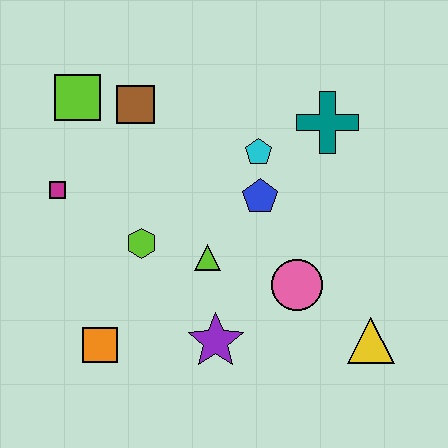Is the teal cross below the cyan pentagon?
No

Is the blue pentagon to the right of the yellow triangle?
No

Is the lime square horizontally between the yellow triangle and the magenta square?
Yes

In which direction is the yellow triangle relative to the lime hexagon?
The yellow triangle is to the right of the lime hexagon.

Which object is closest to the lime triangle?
The lime hexagon is closest to the lime triangle.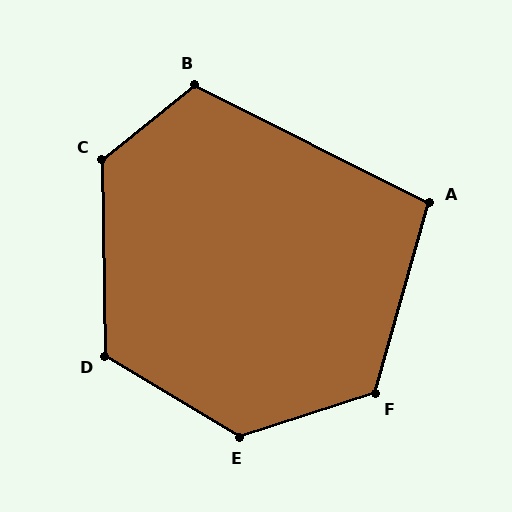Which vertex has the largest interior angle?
E, at approximately 131 degrees.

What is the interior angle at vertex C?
Approximately 128 degrees (obtuse).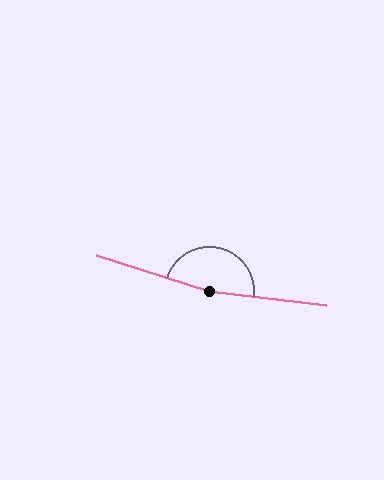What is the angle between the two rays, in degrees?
Approximately 169 degrees.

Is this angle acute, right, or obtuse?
It is obtuse.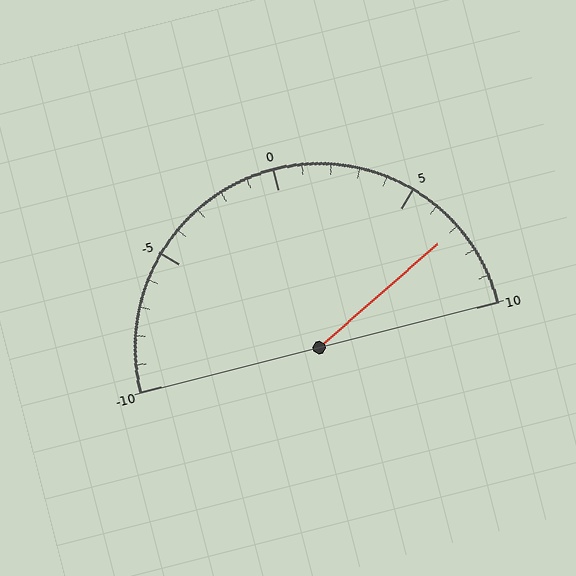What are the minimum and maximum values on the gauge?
The gauge ranges from -10 to 10.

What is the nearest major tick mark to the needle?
The nearest major tick mark is 5.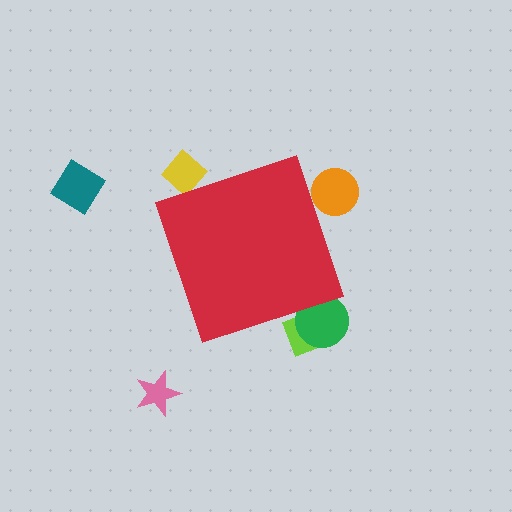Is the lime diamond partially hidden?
Yes, the lime diamond is partially hidden behind the red diamond.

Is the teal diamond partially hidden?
No, the teal diamond is fully visible.